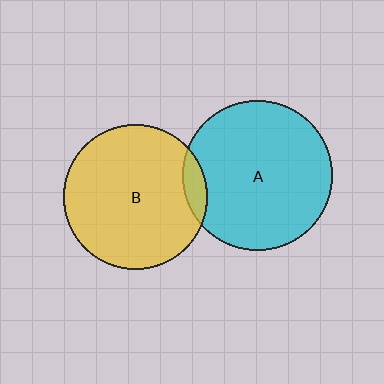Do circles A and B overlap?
Yes.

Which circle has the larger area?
Circle A (cyan).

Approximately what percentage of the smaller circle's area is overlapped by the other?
Approximately 10%.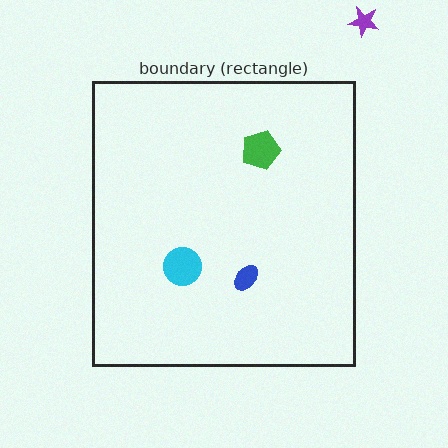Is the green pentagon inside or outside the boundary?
Inside.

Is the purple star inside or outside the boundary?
Outside.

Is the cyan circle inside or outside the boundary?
Inside.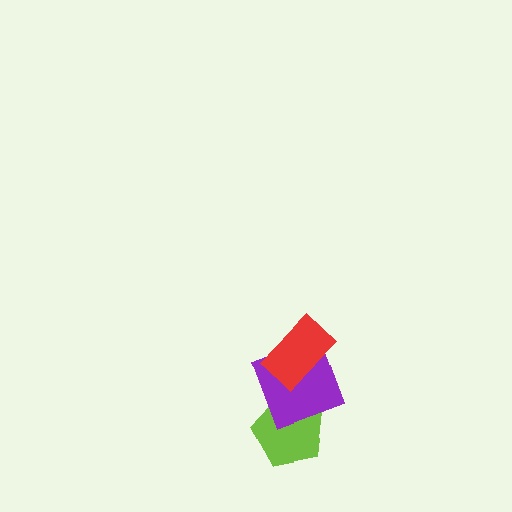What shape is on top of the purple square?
The red rectangle is on top of the purple square.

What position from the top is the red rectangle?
The red rectangle is 1st from the top.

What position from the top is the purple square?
The purple square is 2nd from the top.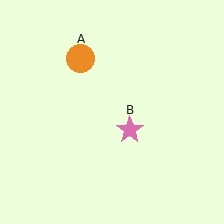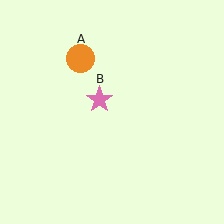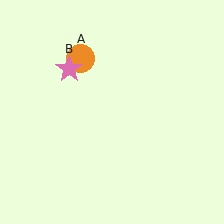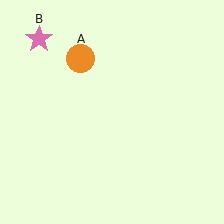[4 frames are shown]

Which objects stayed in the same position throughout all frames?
Orange circle (object A) remained stationary.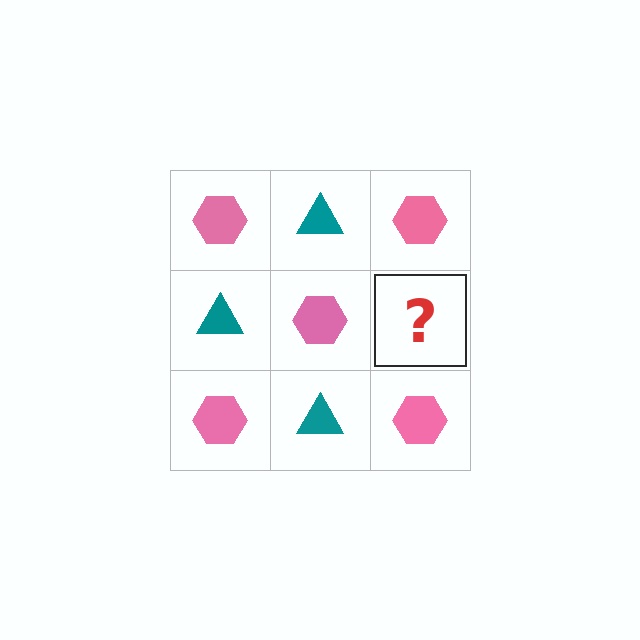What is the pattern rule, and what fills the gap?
The rule is that it alternates pink hexagon and teal triangle in a checkerboard pattern. The gap should be filled with a teal triangle.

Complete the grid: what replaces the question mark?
The question mark should be replaced with a teal triangle.